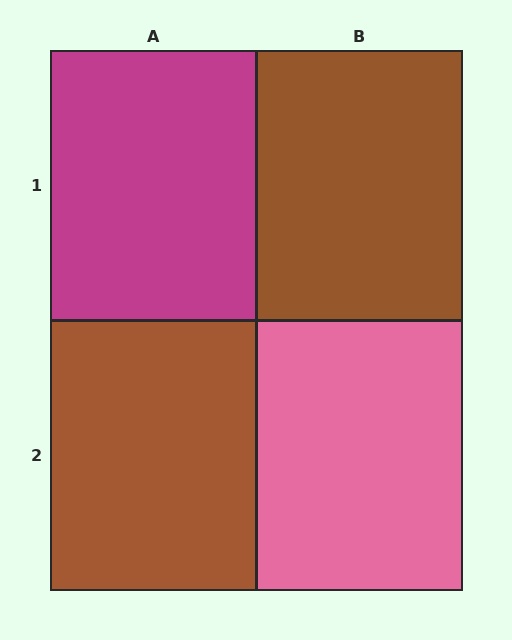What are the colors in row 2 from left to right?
Brown, pink.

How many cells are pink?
1 cell is pink.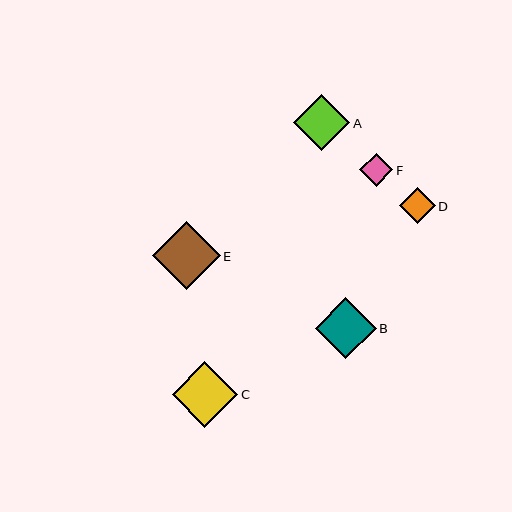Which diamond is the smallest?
Diamond F is the smallest with a size of approximately 34 pixels.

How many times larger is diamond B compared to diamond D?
Diamond B is approximately 1.7 times the size of diamond D.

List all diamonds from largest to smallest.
From largest to smallest: E, C, B, A, D, F.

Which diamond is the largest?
Diamond E is the largest with a size of approximately 68 pixels.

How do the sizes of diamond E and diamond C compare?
Diamond E and diamond C are approximately the same size.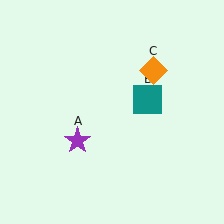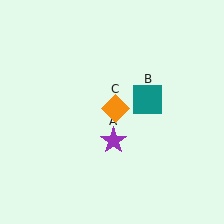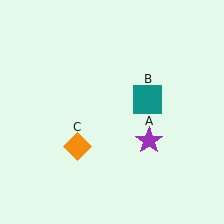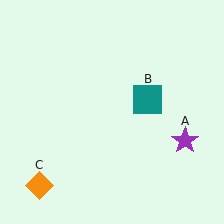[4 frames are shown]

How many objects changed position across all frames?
2 objects changed position: purple star (object A), orange diamond (object C).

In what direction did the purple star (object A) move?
The purple star (object A) moved right.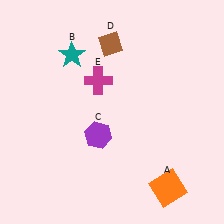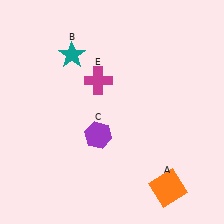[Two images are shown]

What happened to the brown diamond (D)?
The brown diamond (D) was removed in Image 2. It was in the top-left area of Image 1.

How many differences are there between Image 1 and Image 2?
There is 1 difference between the two images.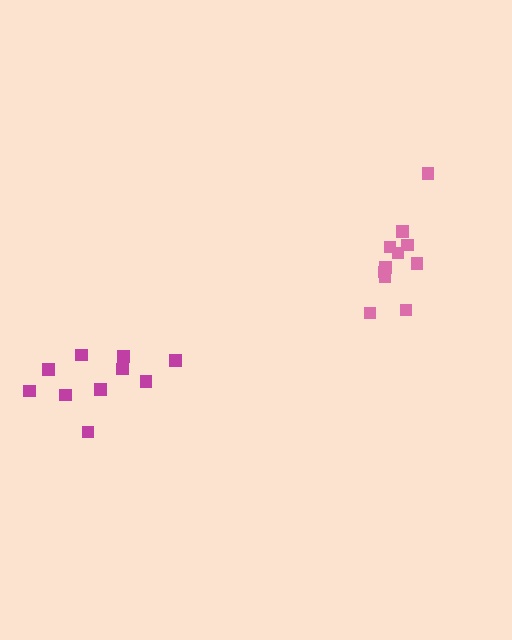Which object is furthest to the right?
The pink cluster is rightmost.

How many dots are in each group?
Group 1: 10 dots, Group 2: 11 dots (21 total).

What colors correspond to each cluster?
The clusters are colored: magenta, pink.